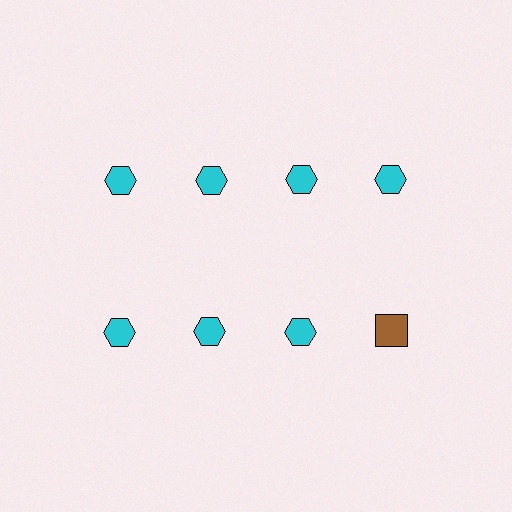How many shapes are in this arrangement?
There are 8 shapes arranged in a grid pattern.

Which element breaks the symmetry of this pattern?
The brown square in the second row, second from right column breaks the symmetry. All other shapes are cyan hexagons.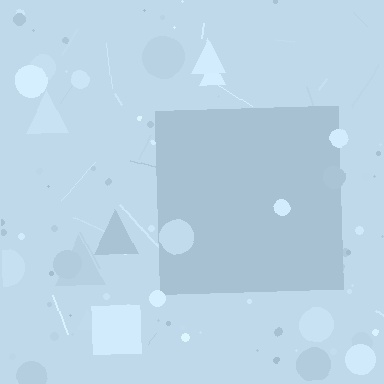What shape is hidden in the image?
A square is hidden in the image.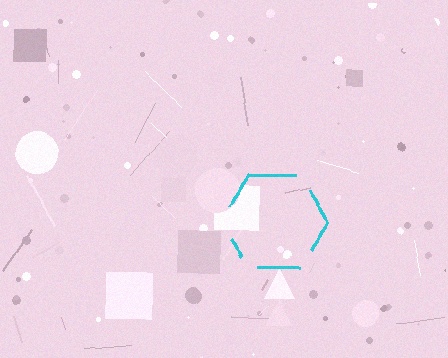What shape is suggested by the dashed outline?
The dashed outline suggests a hexagon.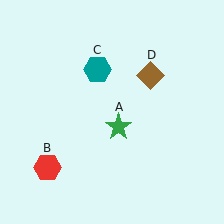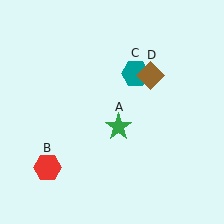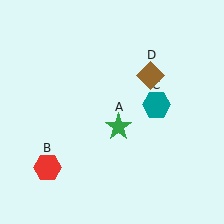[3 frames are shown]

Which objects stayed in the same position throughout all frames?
Green star (object A) and red hexagon (object B) and brown diamond (object D) remained stationary.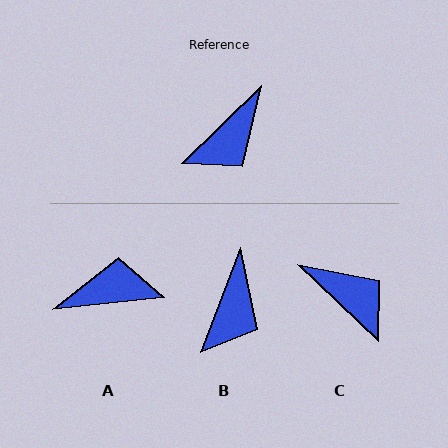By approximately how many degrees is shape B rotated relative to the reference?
Approximately 25 degrees counter-clockwise.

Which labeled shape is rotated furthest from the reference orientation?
A, about 142 degrees away.